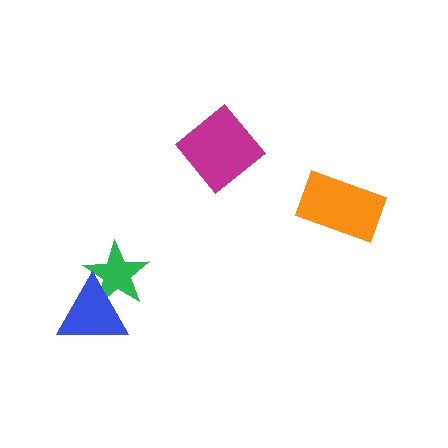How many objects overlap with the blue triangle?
1 object overlaps with the blue triangle.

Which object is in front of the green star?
The blue triangle is in front of the green star.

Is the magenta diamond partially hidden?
No, no other shape covers it.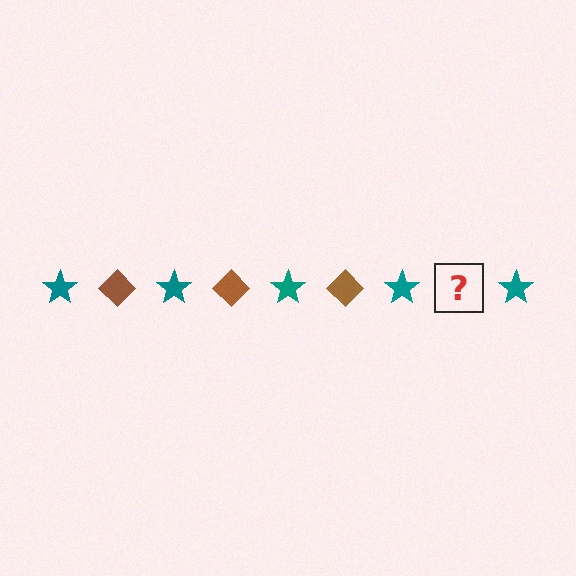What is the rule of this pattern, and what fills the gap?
The rule is that the pattern alternates between teal star and brown diamond. The gap should be filled with a brown diamond.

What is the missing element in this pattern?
The missing element is a brown diamond.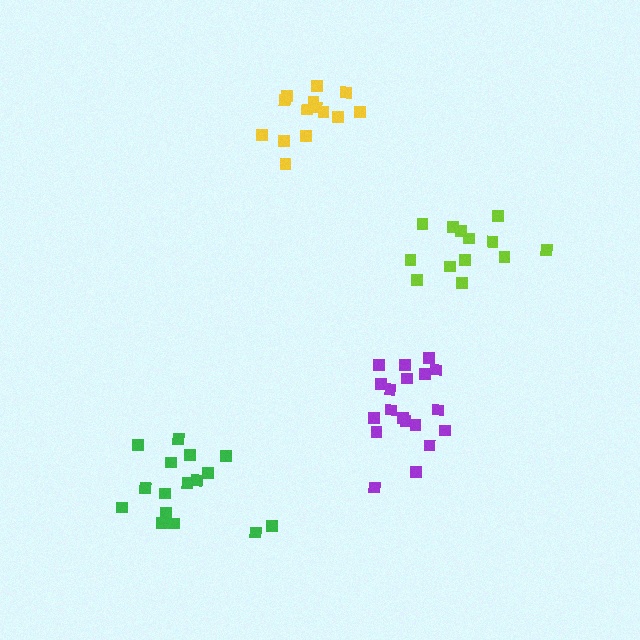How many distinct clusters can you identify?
There are 4 distinct clusters.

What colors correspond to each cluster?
The clusters are colored: green, purple, yellow, lime.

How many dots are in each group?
Group 1: 16 dots, Group 2: 19 dots, Group 3: 14 dots, Group 4: 13 dots (62 total).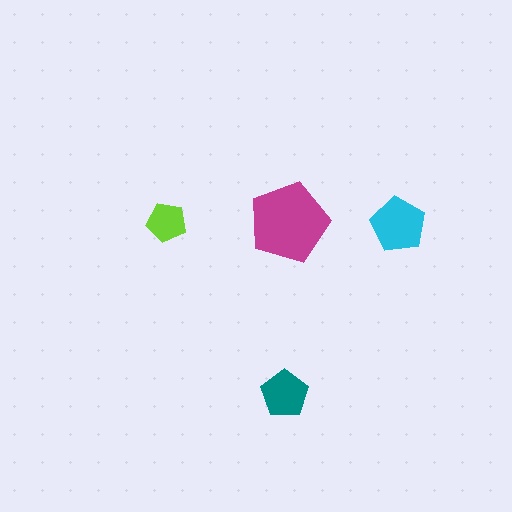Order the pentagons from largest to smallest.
the magenta one, the cyan one, the teal one, the lime one.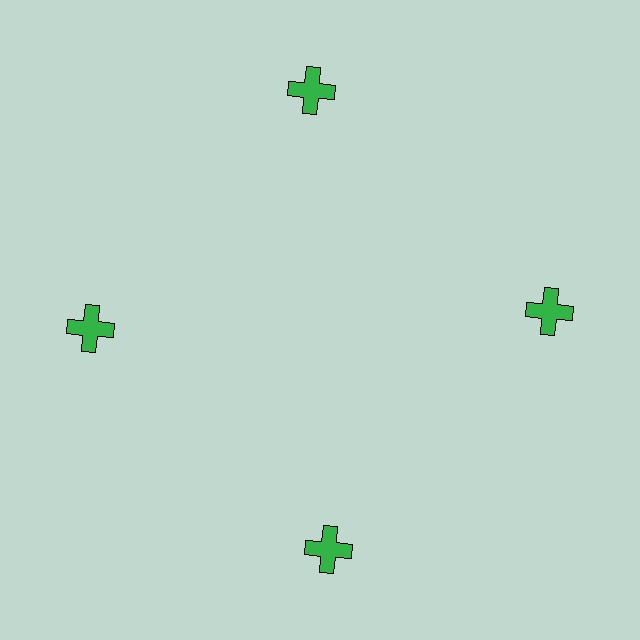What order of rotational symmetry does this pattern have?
This pattern has 4-fold rotational symmetry.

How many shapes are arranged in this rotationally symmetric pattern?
There are 4 shapes, arranged in 4 groups of 1.